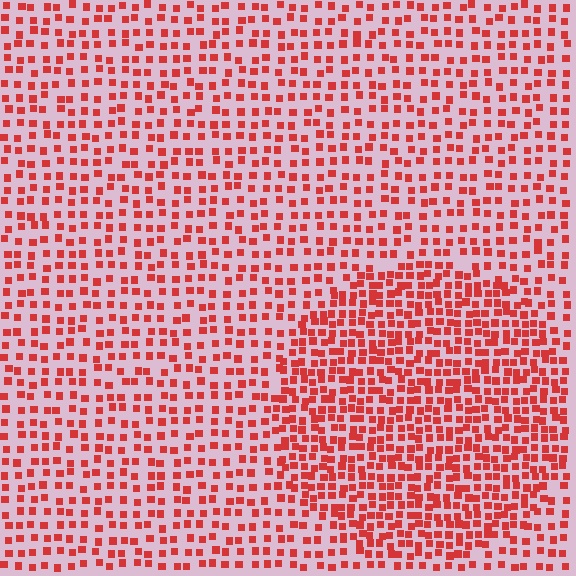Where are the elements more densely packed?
The elements are more densely packed inside the circle boundary.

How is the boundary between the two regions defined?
The boundary is defined by a change in element density (approximately 1.8x ratio). All elements are the same color, size, and shape.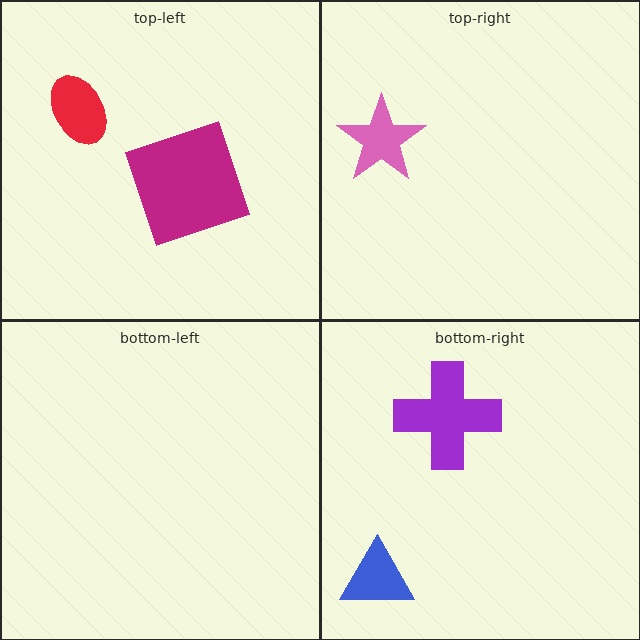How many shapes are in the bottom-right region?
2.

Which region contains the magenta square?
The top-left region.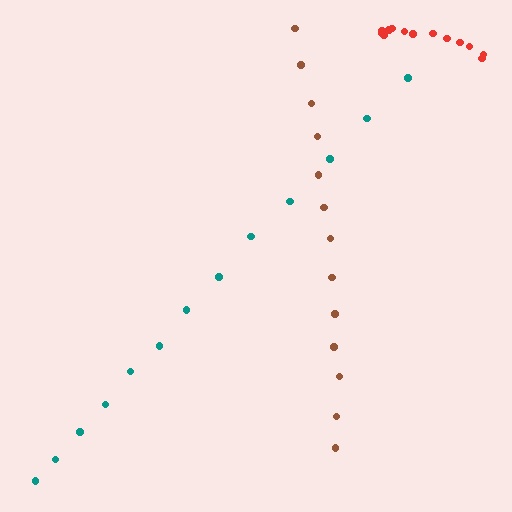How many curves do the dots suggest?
There are 3 distinct paths.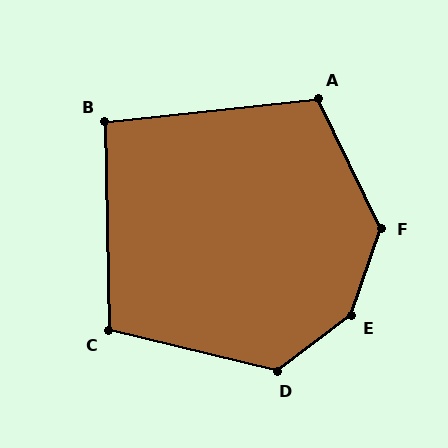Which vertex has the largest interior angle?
E, at approximately 146 degrees.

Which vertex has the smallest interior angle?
B, at approximately 95 degrees.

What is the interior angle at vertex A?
Approximately 109 degrees (obtuse).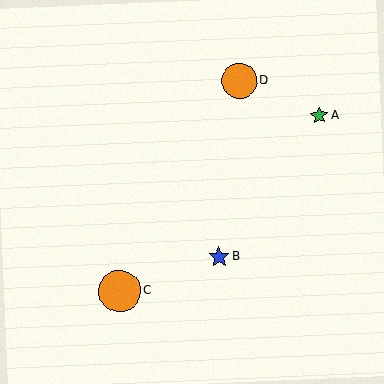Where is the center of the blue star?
The center of the blue star is at (219, 257).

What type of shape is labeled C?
Shape C is an orange circle.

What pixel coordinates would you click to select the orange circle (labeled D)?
Click at (239, 81) to select the orange circle D.